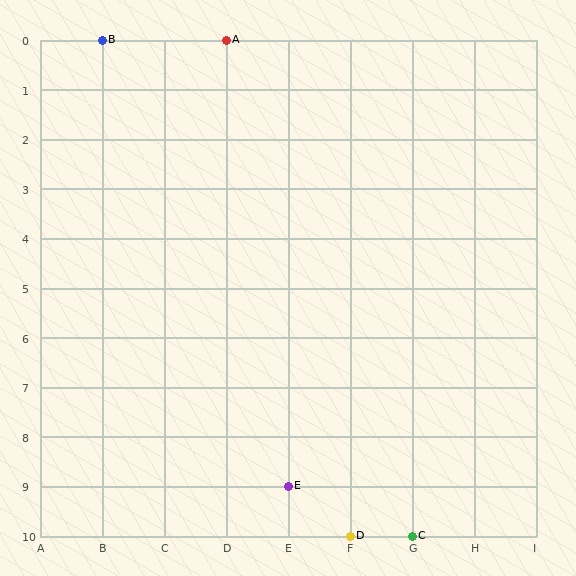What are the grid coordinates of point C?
Point C is at grid coordinates (G, 10).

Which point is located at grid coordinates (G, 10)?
Point C is at (G, 10).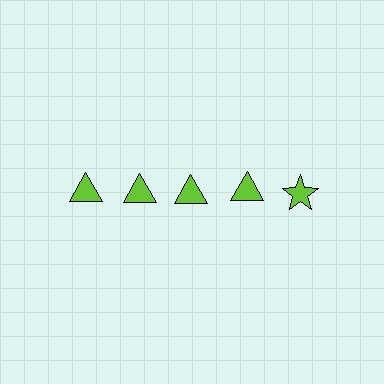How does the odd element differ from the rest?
It has a different shape: star instead of triangle.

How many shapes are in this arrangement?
There are 5 shapes arranged in a grid pattern.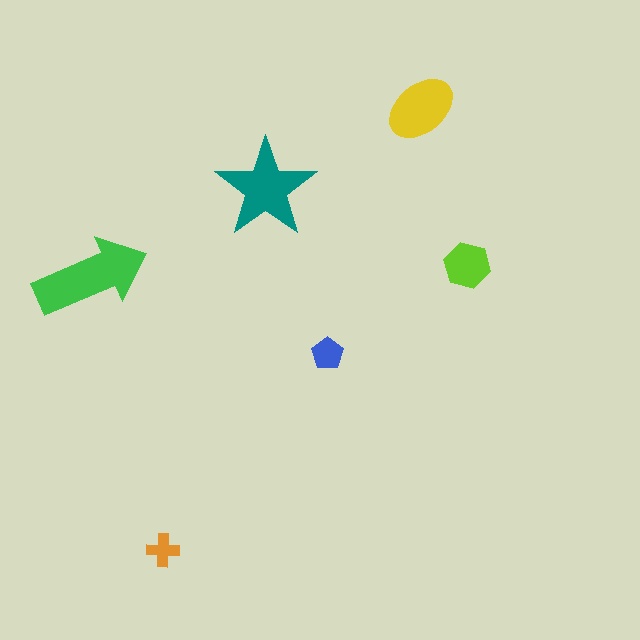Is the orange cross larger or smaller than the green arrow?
Smaller.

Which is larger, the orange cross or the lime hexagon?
The lime hexagon.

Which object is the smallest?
The orange cross.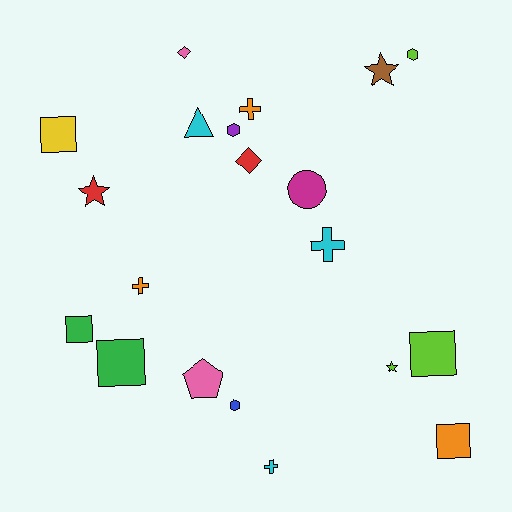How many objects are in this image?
There are 20 objects.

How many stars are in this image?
There are 3 stars.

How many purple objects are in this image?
There is 1 purple object.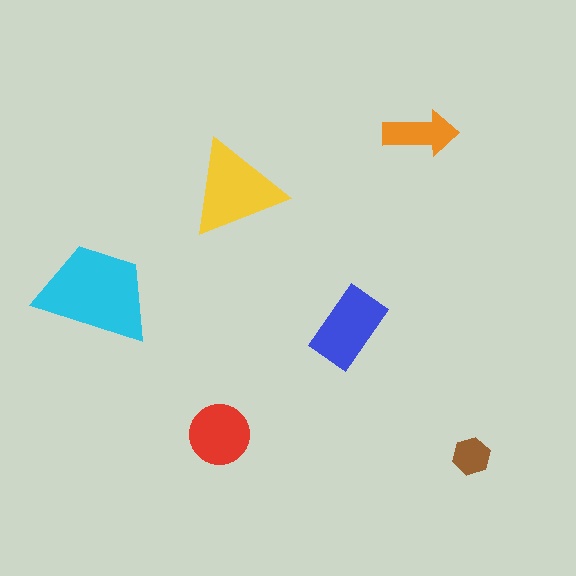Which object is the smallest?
The brown hexagon.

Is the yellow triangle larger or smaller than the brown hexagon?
Larger.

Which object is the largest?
The cyan trapezoid.